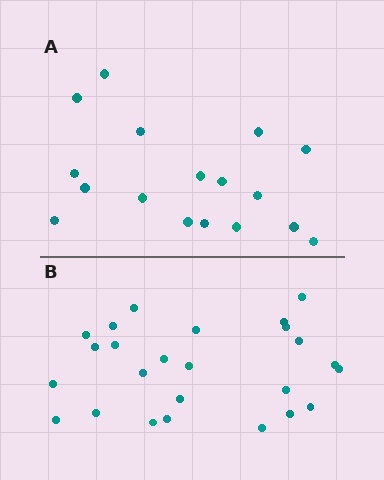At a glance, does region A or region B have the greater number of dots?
Region B (the bottom region) has more dots.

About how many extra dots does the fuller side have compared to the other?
Region B has roughly 8 or so more dots than region A.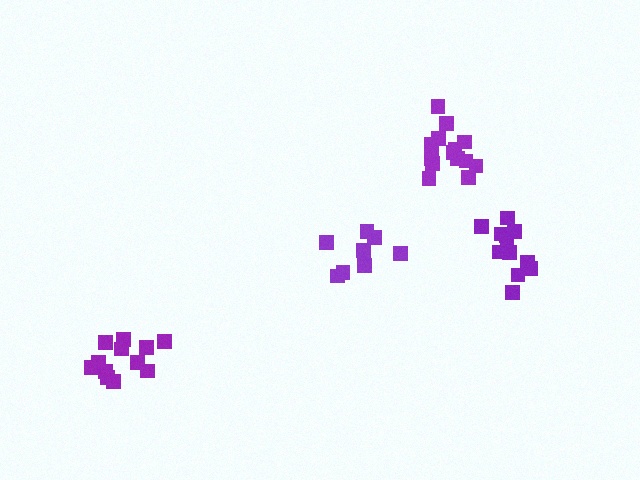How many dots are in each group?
Group 1: 14 dots, Group 2: 12 dots, Group 3: 12 dots, Group 4: 8 dots (46 total).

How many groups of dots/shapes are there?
There are 4 groups.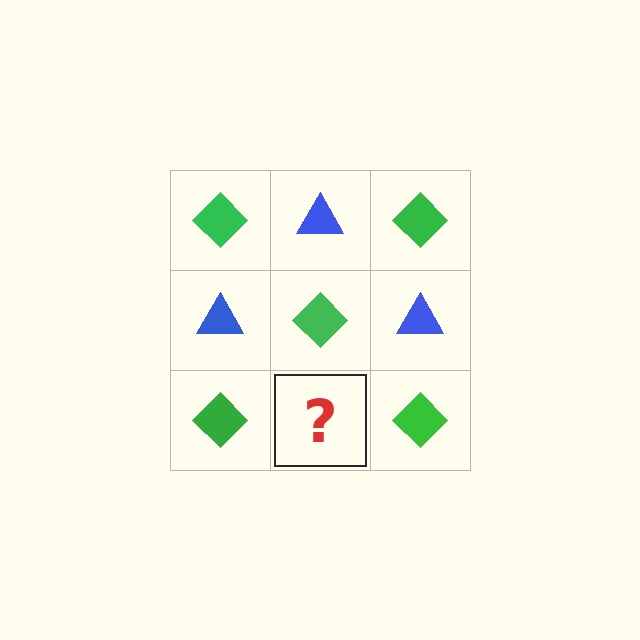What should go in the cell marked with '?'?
The missing cell should contain a blue triangle.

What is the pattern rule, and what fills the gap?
The rule is that it alternates green diamond and blue triangle in a checkerboard pattern. The gap should be filled with a blue triangle.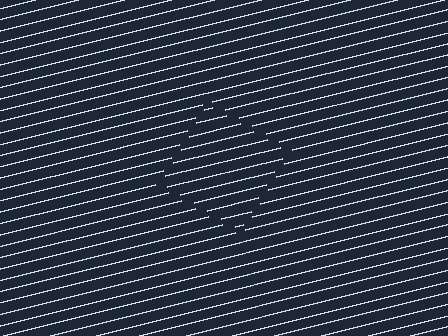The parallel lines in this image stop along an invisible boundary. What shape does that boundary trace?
An illusory square. The interior of the shape contains the same grating, shifted by half a period — the contour is defined by the phase discontinuity where line-ends from the inner and outer gratings abut.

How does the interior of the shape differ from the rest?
The interior of the shape contains the same grating, shifted by half a period — the contour is defined by the phase discontinuity where line-ends from the inner and outer gratings abut.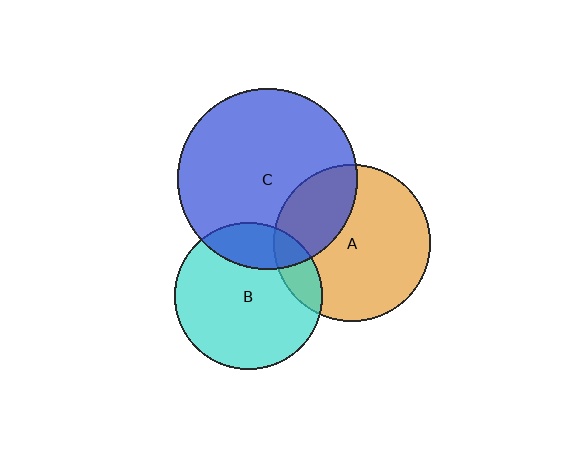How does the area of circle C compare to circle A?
Approximately 1.3 times.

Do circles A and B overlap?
Yes.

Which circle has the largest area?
Circle C (blue).